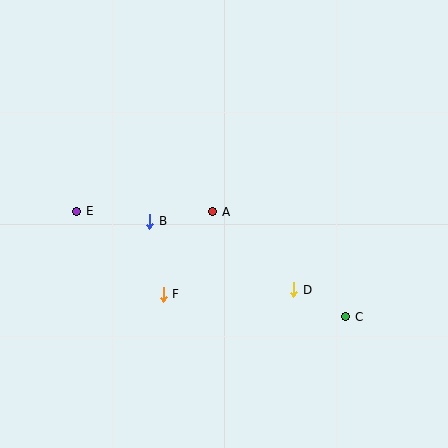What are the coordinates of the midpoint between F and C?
The midpoint between F and C is at (254, 305).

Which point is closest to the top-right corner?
Point A is closest to the top-right corner.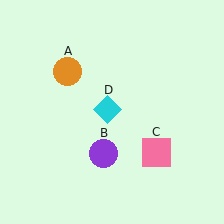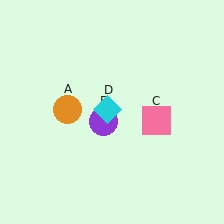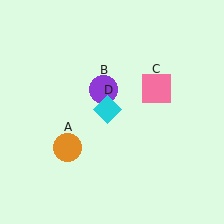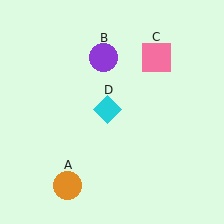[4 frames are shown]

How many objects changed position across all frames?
3 objects changed position: orange circle (object A), purple circle (object B), pink square (object C).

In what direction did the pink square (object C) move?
The pink square (object C) moved up.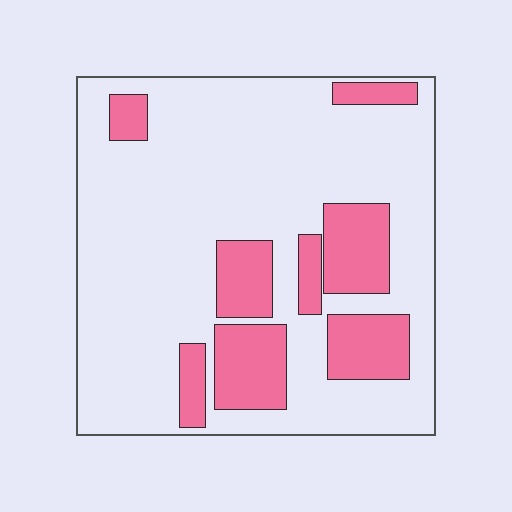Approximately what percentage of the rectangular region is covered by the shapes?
Approximately 25%.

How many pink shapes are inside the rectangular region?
8.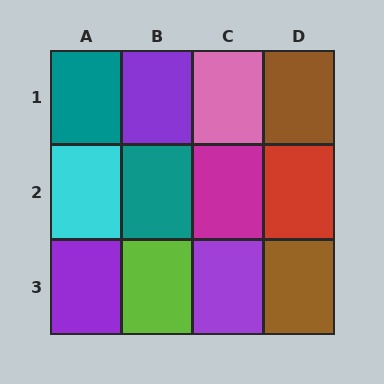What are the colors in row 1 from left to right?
Teal, purple, pink, brown.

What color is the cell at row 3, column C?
Purple.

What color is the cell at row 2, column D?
Red.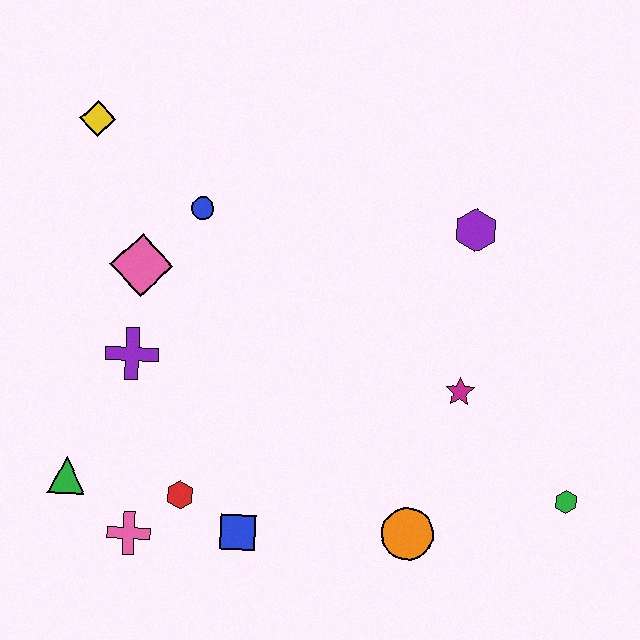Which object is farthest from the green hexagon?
The yellow diamond is farthest from the green hexagon.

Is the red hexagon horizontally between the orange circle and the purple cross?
Yes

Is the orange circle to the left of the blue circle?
No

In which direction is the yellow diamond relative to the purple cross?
The yellow diamond is above the purple cross.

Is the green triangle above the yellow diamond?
No